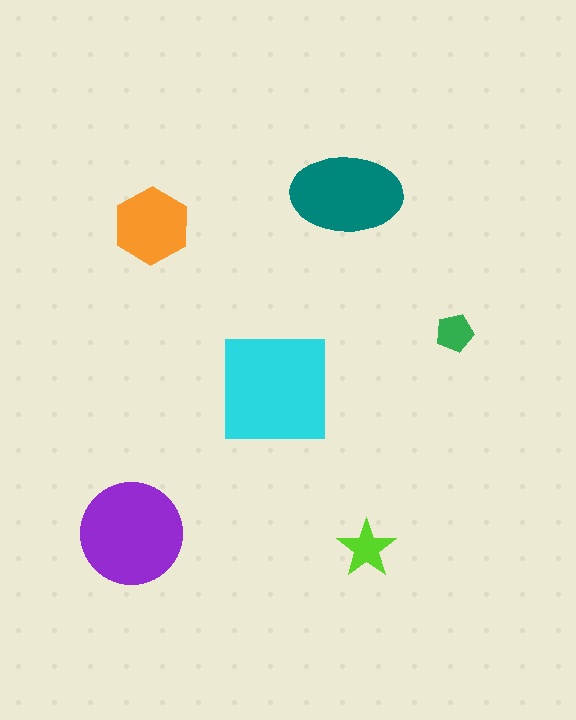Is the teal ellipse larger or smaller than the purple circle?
Smaller.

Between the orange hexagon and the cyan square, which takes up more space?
The cyan square.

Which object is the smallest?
The green pentagon.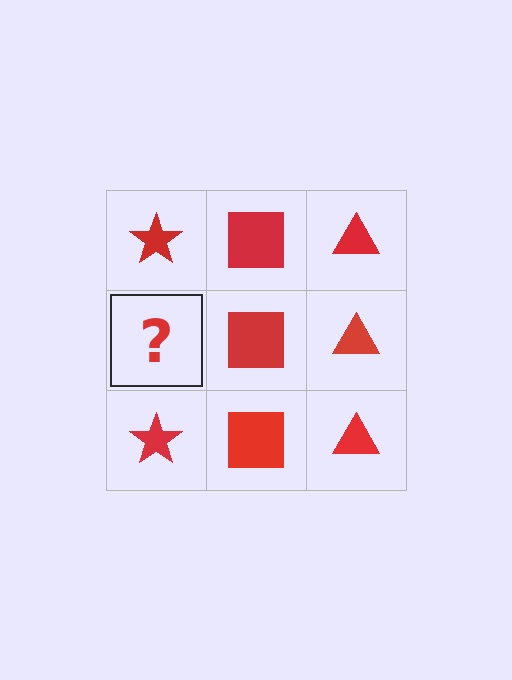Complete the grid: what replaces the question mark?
The question mark should be replaced with a red star.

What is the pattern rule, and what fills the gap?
The rule is that each column has a consistent shape. The gap should be filled with a red star.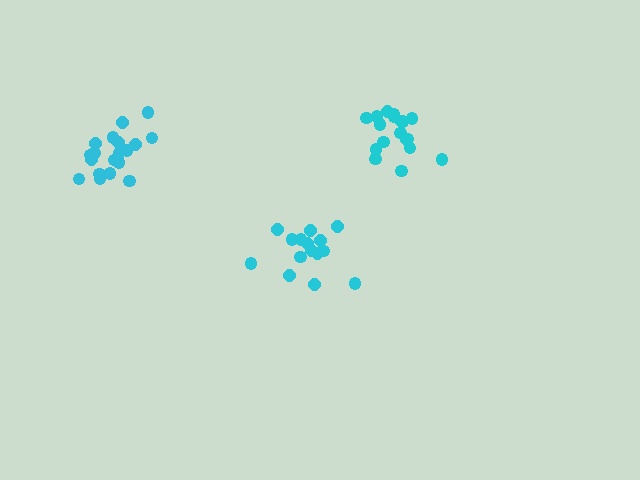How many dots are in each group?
Group 1: 18 dots, Group 2: 19 dots, Group 3: 15 dots (52 total).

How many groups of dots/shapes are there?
There are 3 groups.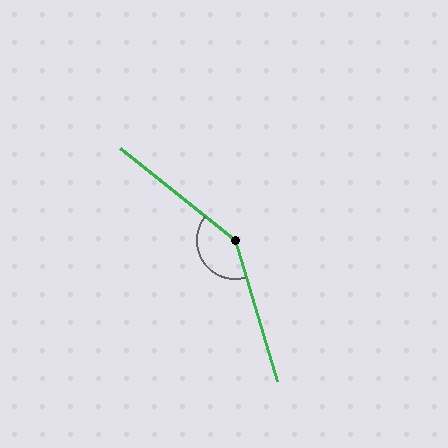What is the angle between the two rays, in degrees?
Approximately 146 degrees.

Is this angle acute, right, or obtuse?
It is obtuse.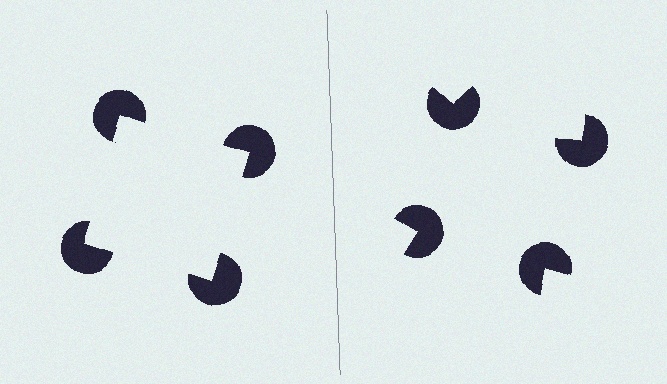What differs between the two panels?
The pac-man discs are positioned identically on both sides; only the wedge orientations differ. On the left they align to a square; on the right they are misaligned.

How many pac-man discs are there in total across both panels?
8 — 4 on each side.